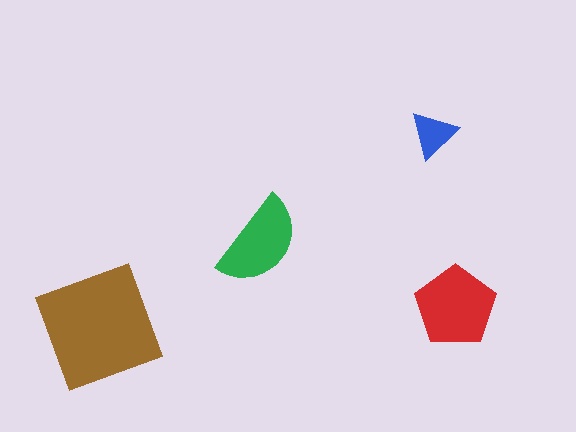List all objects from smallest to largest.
The blue triangle, the green semicircle, the red pentagon, the brown square.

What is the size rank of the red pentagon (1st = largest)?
2nd.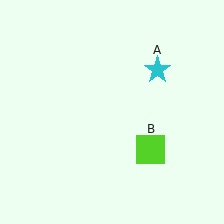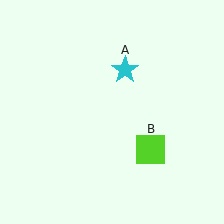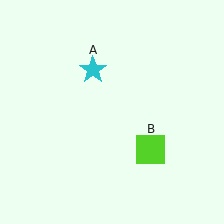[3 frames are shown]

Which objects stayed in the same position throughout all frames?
Lime square (object B) remained stationary.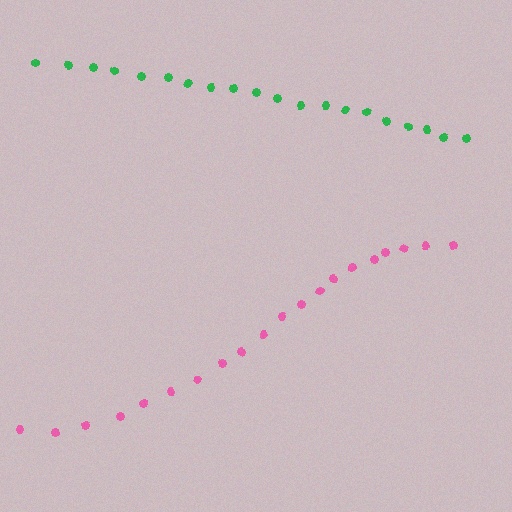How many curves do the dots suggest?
There are 2 distinct paths.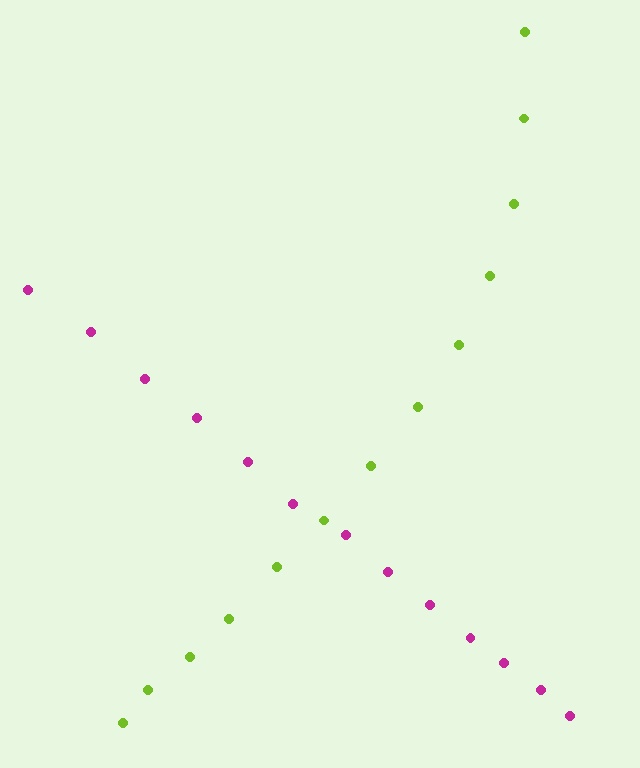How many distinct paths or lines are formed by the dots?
There are 2 distinct paths.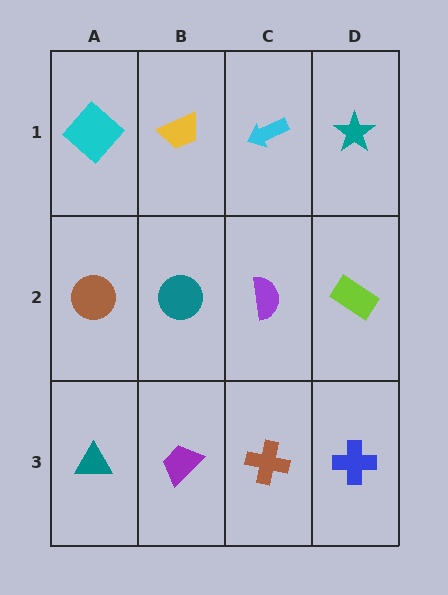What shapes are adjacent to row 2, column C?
A cyan arrow (row 1, column C), a brown cross (row 3, column C), a teal circle (row 2, column B), a lime rectangle (row 2, column D).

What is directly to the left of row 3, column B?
A teal triangle.